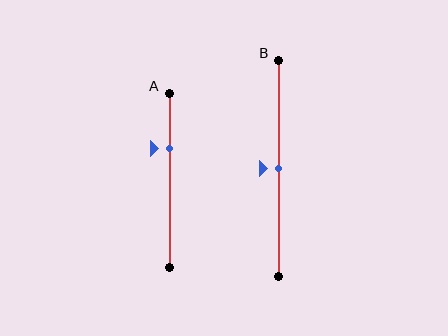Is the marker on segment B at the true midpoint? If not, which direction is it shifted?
Yes, the marker on segment B is at the true midpoint.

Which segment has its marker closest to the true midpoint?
Segment B has its marker closest to the true midpoint.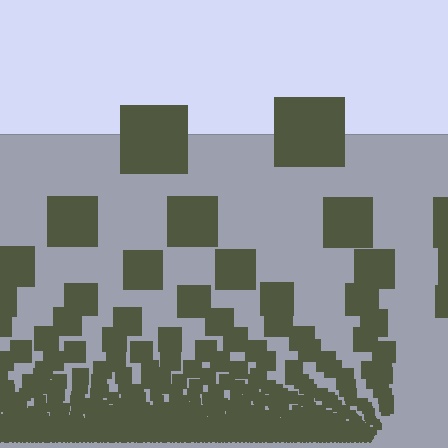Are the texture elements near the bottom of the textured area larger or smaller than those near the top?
Smaller. The gradient is inverted — elements near the bottom are smaller and denser.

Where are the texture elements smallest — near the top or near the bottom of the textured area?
Near the bottom.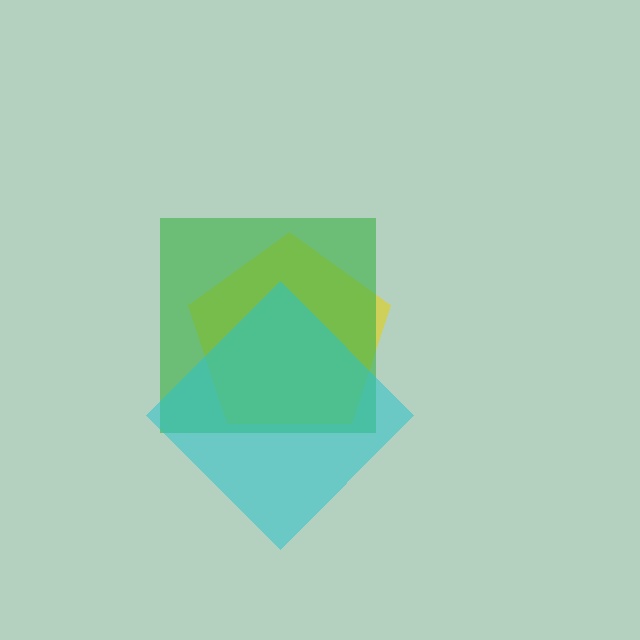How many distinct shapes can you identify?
There are 3 distinct shapes: a yellow pentagon, a green square, a cyan diamond.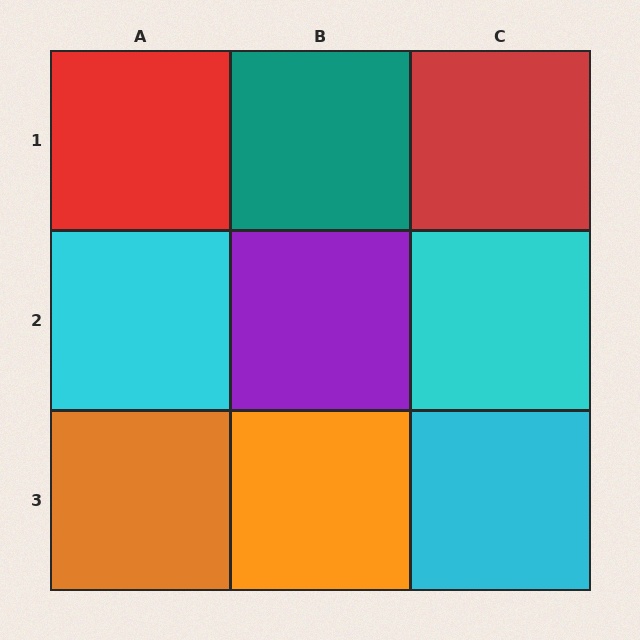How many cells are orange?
2 cells are orange.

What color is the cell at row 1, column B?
Teal.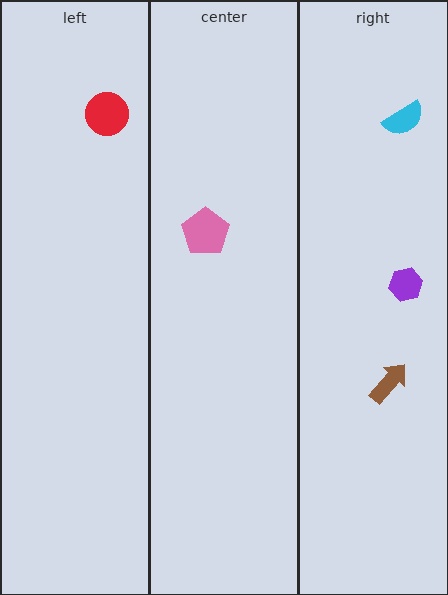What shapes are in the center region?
The pink pentagon.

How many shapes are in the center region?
1.